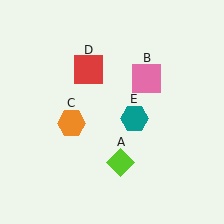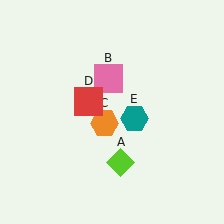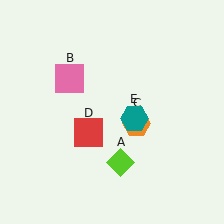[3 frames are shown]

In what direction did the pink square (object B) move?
The pink square (object B) moved left.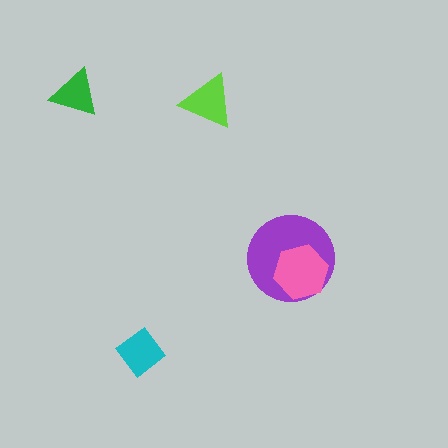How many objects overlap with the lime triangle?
0 objects overlap with the lime triangle.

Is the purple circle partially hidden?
Yes, it is partially covered by another shape.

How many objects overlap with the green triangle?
0 objects overlap with the green triangle.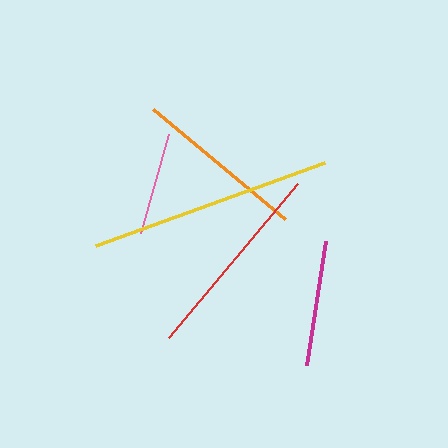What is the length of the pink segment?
The pink segment is approximately 103 pixels long.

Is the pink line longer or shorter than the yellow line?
The yellow line is longer than the pink line.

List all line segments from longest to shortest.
From longest to shortest: yellow, red, orange, magenta, pink.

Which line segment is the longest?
The yellow line is the longest at approximately 243 pixels.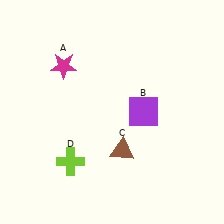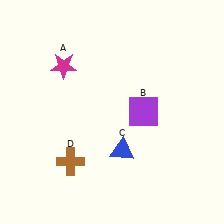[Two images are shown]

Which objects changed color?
C changed from brown to blue. D changed from lime to brown.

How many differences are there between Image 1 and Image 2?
There are 2 differences between the two images.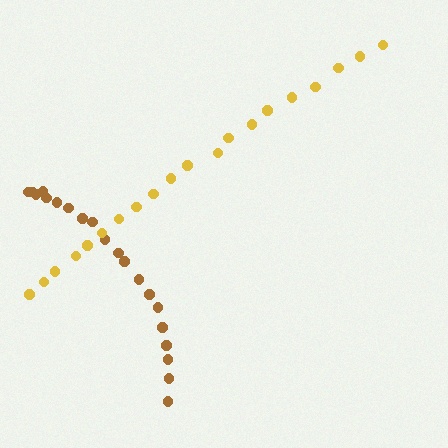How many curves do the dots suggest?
There are 2 distinct paths.